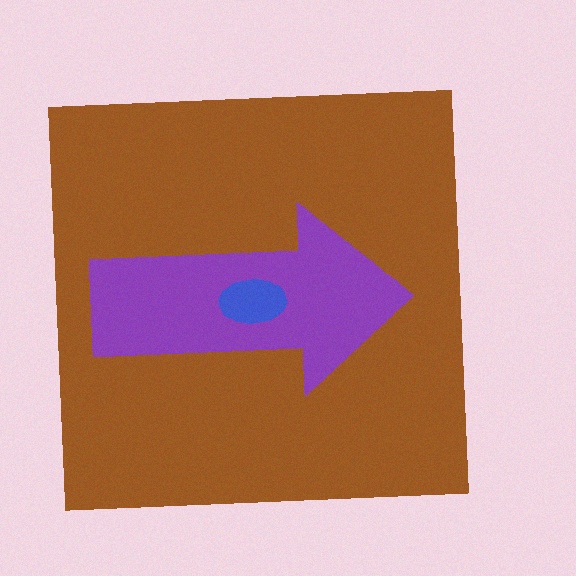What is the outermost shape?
The brown square.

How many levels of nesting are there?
3.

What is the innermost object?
The blue ellipse.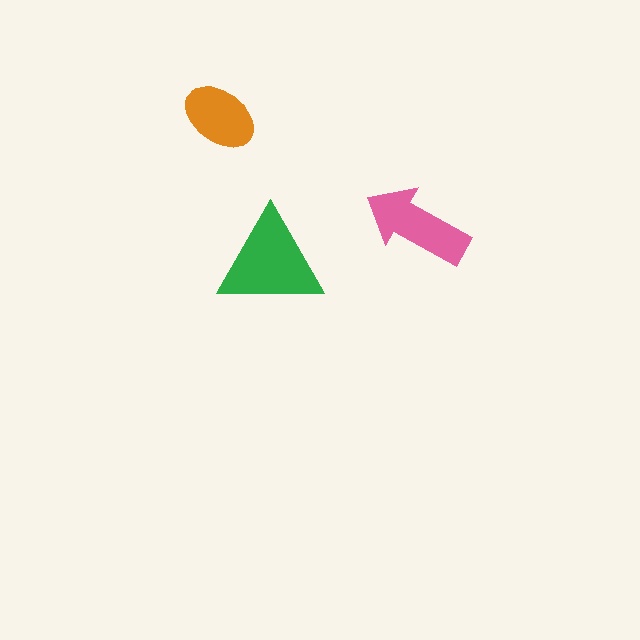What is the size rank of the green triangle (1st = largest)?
1st.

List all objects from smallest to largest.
The orange ellipse, the pink arrow, the green triangle.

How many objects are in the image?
There are 3 objects in the image.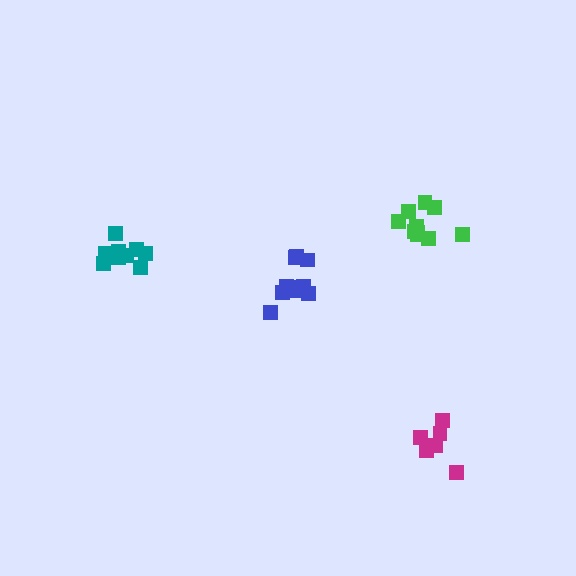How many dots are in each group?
Group 1: 6 dots, Group 2: 9 dots, Group 3: 10 dots, Group 4: 10 dots (35 total).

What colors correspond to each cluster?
The clusters are colored: magenta, teal, blue, green.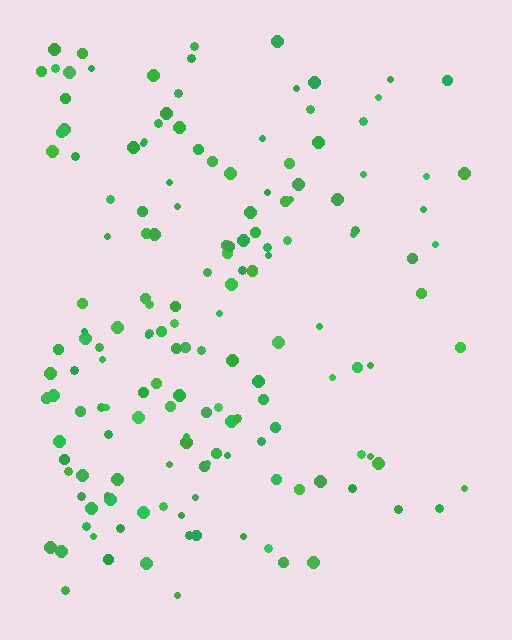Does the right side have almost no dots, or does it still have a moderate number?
Still a moderate number, just noticeably fewer than the left.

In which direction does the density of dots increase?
From right to left, with the left side densest.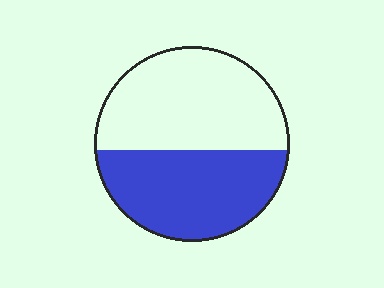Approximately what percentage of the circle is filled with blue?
Approximately 45%.